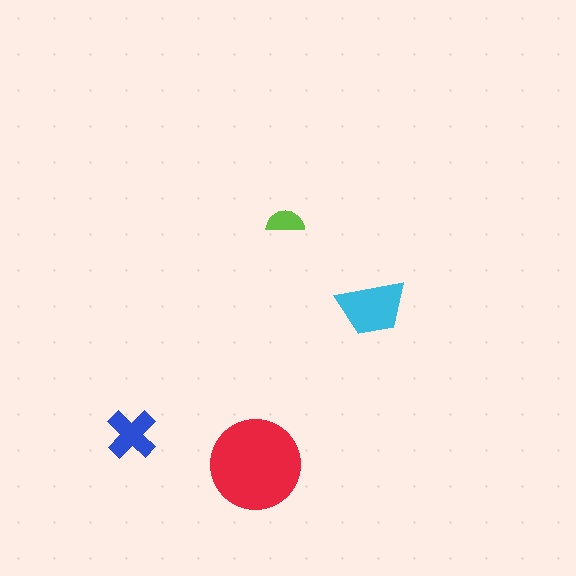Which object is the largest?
The red circle.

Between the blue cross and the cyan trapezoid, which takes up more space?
The cyan trapezoid.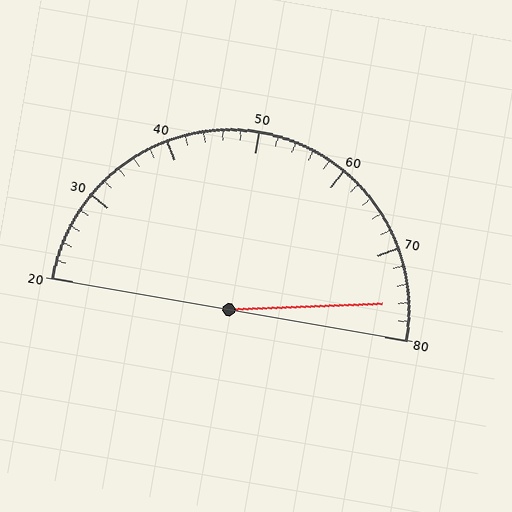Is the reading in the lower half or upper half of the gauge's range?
The reading is in the upper half of the range (20 to 80).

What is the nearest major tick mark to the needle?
The nearest major tick mark is 80.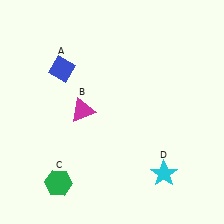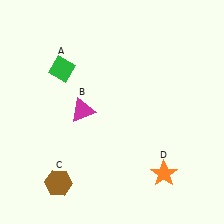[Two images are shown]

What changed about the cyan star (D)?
In Image 1, D is cyan. In Image 2, it changed to orange.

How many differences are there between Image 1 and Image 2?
There are 3 differences between the two images.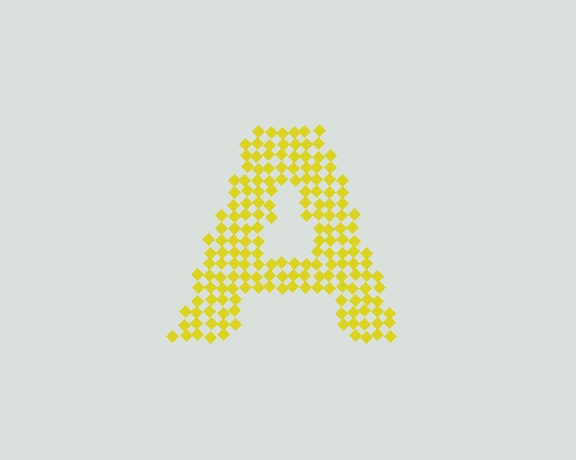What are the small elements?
The small elements are diamonds.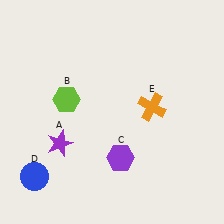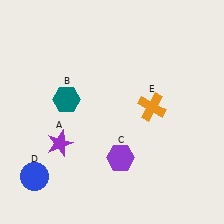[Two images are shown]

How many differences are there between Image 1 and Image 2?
There is 1 difference between the two images.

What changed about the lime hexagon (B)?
In Image 1, B is lime. In Image 2, it changed to teal.